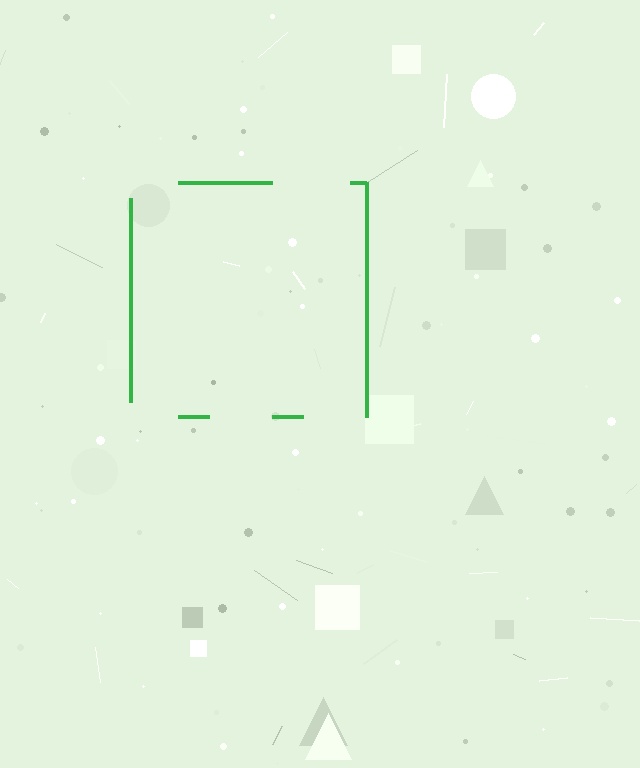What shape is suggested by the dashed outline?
The dashed outline suggests a square.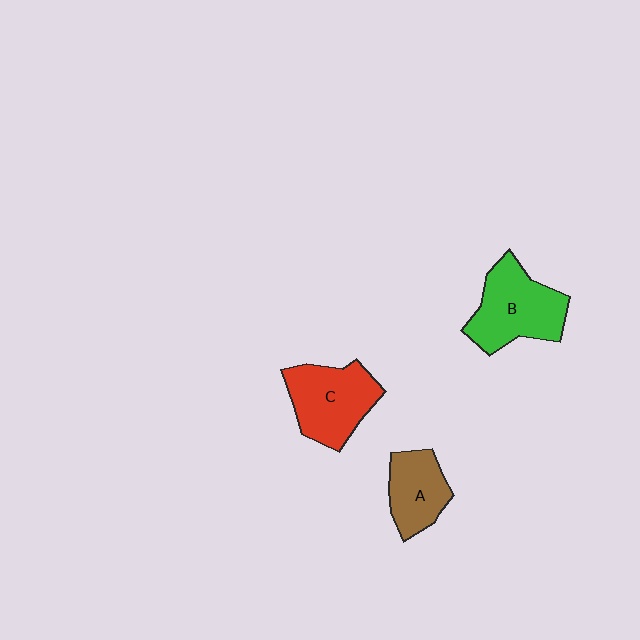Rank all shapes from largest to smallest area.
From largest to smallest: B (green), C (red), A (brown).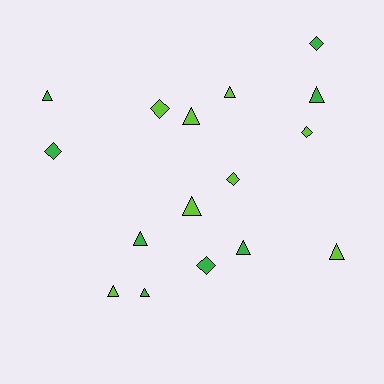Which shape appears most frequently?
Triangle, with 10 objects.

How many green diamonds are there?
There are 3 green diamonds.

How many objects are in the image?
There are 16 objects.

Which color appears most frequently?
Lime, with 8 objects.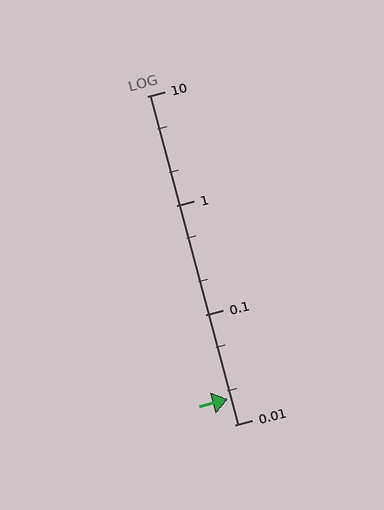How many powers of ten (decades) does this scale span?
The scale spans 3 decades, from 0.01 to 10.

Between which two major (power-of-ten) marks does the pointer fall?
The pointer is between 0.01 and 0.1.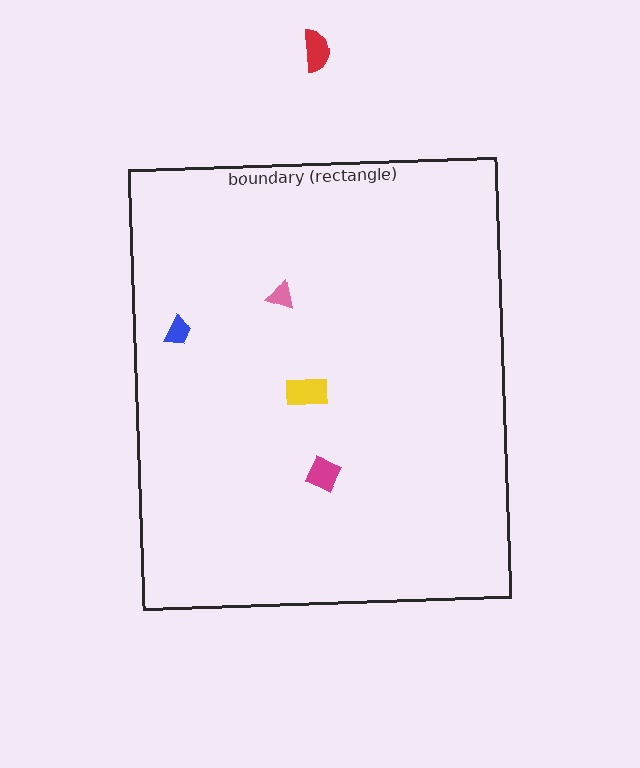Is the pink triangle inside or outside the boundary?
Inside.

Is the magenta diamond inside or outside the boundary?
Inside.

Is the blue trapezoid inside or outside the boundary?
Inside.